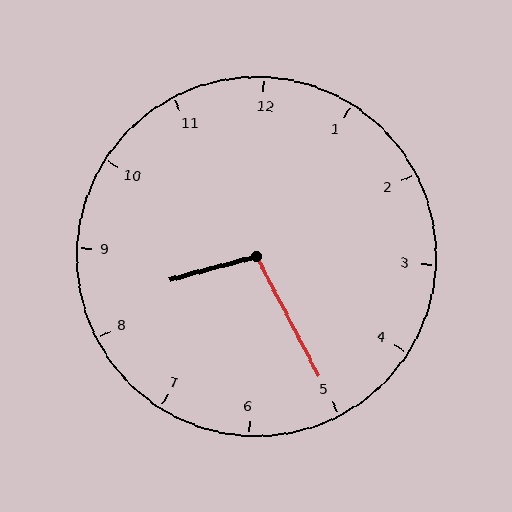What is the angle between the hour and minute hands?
Approximately 102 degrees.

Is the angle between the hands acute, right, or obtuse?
It is obtuse.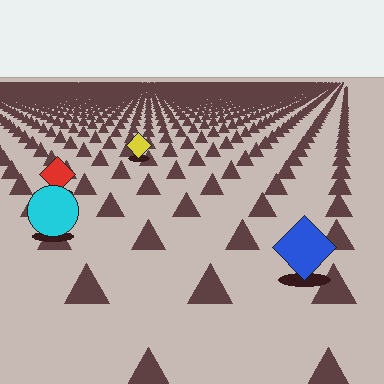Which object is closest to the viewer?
The blue diamond is closest. The texture marks near it are larger and more spread out.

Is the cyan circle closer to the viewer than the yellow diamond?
Yes. The cyan circle is closer — you can tell from the texture gradient: the ground texture is coarser near it.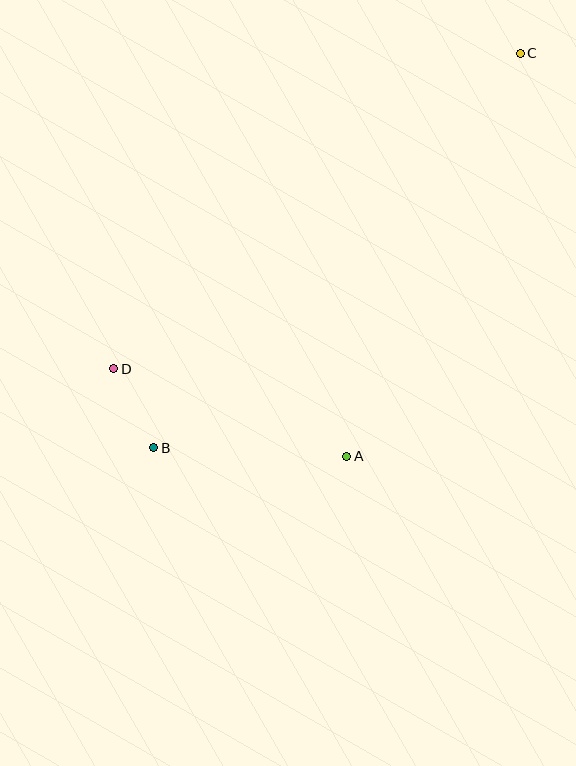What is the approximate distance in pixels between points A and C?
The distance between A and C is approximately 439 pixels.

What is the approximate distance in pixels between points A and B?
The distance between A and B is approximately 193 pixels.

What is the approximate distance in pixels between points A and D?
The distance between A and D is approximately 249 pixels.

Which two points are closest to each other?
Points B and D are closest to each other.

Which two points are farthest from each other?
Points B and C are farthest from each other.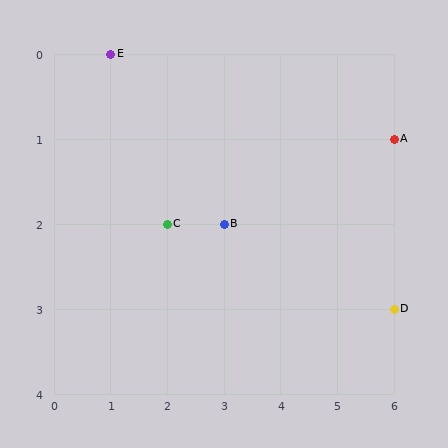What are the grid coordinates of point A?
Point A is at grid coordinates (6, 1).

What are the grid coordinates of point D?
Point D is at grid coordinates (6, 3).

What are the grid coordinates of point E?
Point E is at grid coordinates (1, 0).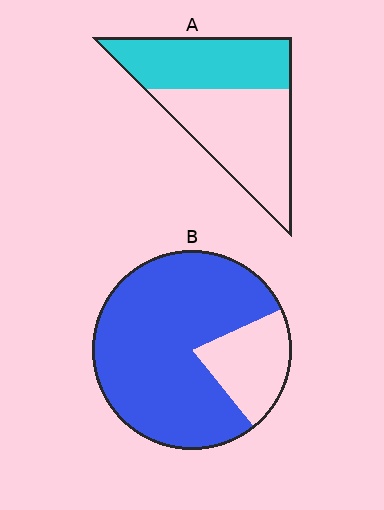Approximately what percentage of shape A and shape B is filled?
A is approximately 45% and B is approximately 80%.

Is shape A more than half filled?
No.